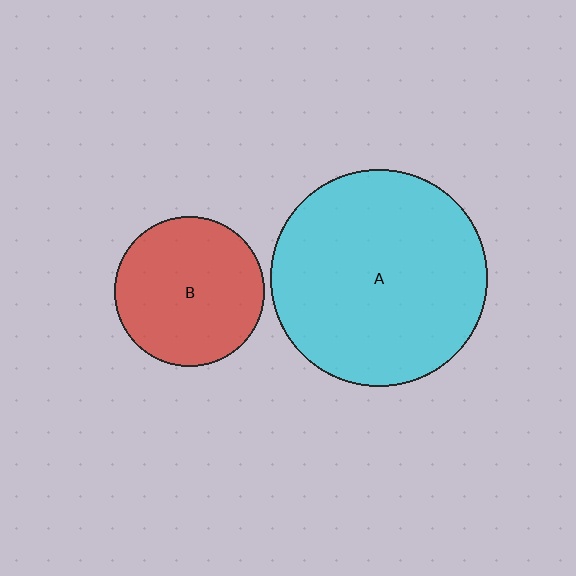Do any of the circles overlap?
No, none of the circles overlap.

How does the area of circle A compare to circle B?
Approximately 2.1 times.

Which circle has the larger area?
Circle A (cyan).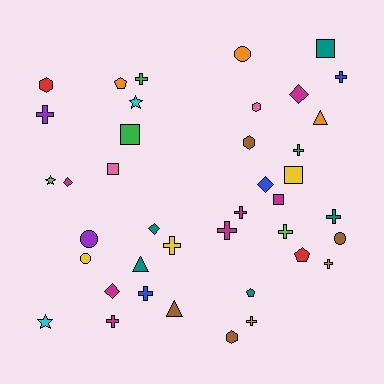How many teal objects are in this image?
There are 5 teal objects.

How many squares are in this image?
There are 5 squares.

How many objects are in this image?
There are 40 objects.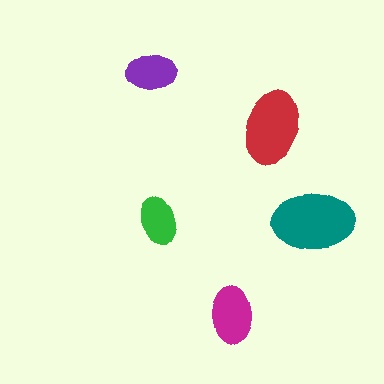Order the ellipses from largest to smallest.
the teal one, the red one, the magenta one, the purple one, the green one.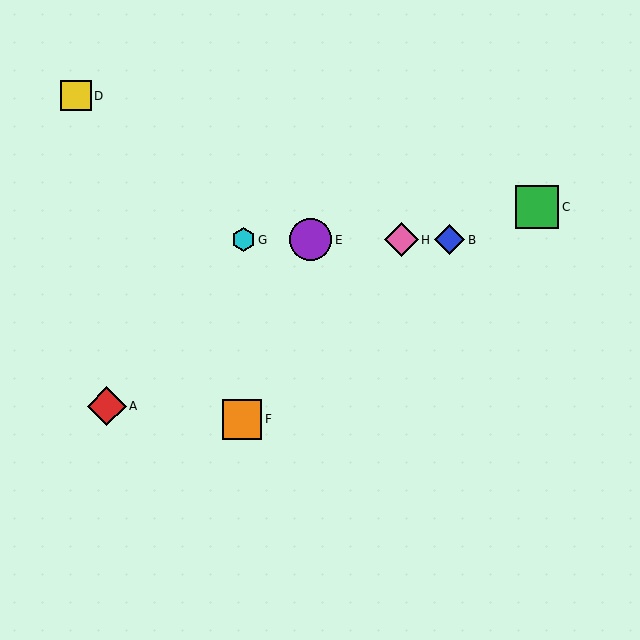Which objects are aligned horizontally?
Objects B, E, G, H are aligned horizontally.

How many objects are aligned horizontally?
4 objects (B, E, G, H) are aligned horizontally.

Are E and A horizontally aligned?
No, E is at y≈240 and A is at y≈406.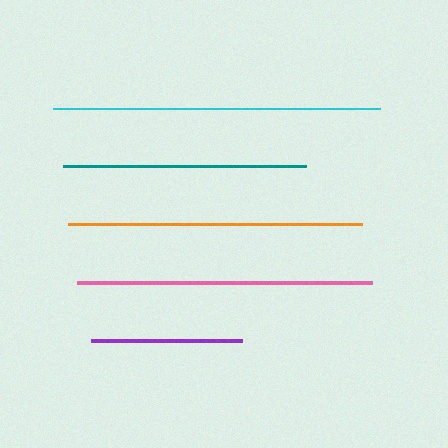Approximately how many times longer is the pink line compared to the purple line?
The pink line is approximately 2.0 times the length of the purple line.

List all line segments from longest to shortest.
From longest to shortest: cyan, pink, orange, teal, purple.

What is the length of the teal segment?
The teal segment is approximately 243 pixels long.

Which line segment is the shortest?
The purple line is the shortest at approximately 151 pixels.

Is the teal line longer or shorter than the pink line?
The pink line is longer than the teal line.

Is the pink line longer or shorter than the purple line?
The pink line is longer than the purple line.